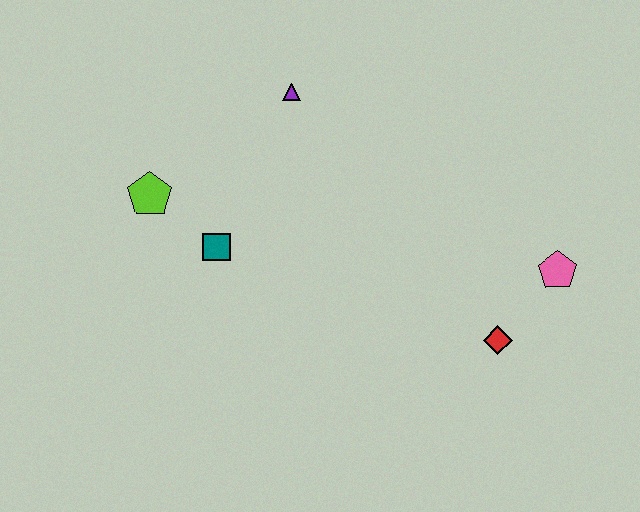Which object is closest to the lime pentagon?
The teal square is closest to the lime pentagon.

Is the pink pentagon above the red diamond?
Yes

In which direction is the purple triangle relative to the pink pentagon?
The purple triangle is to the left of the pink pentagon.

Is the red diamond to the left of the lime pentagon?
No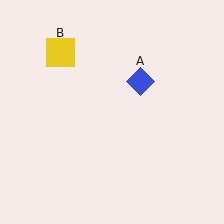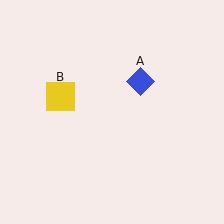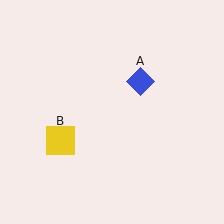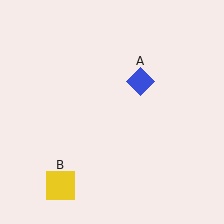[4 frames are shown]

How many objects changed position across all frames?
1 object changed position: yellow square (object B).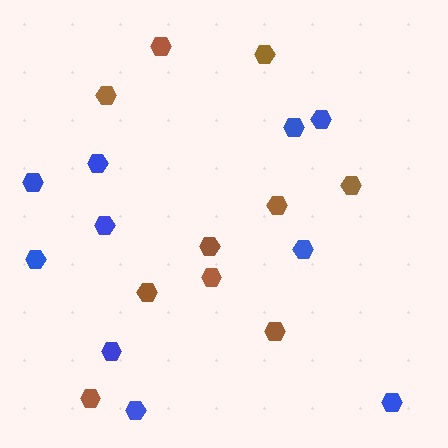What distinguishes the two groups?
There are 2 groups: one group of brown hexagons (10) and one group of blue hexagons (10).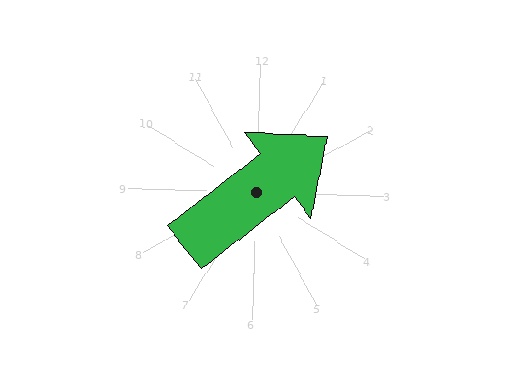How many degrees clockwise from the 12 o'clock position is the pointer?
Approximately 51 degrees.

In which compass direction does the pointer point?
Northeast.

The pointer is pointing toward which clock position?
Roughly 2 o'clock.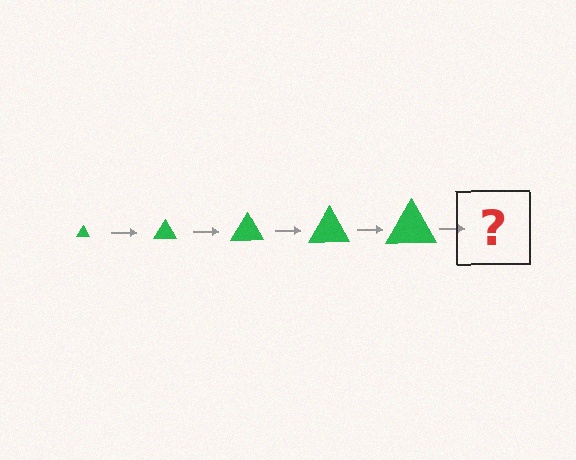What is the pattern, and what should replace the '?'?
The pattern is that the triangle gets progressively larger each step. The '?' should be a green triangle, larger than the previous one.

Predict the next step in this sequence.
The next step is a green triangle, larger than the previous one.